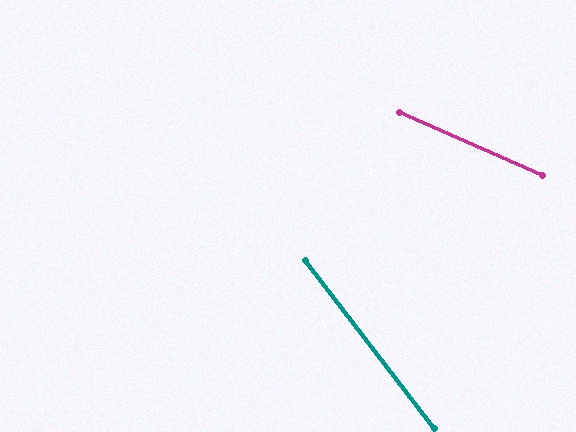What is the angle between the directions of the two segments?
Approximately 28 degrees.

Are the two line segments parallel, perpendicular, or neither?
Neither parallel nor perpendicular — they differ by about 28°.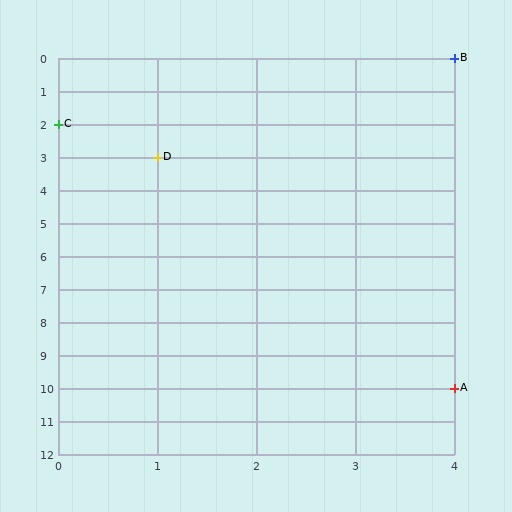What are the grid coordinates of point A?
Point A is at grid coordinates (4, 10).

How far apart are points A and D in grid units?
Points A and D are 3 columns and 7 rows apart (about 7.6 grid units diagonally).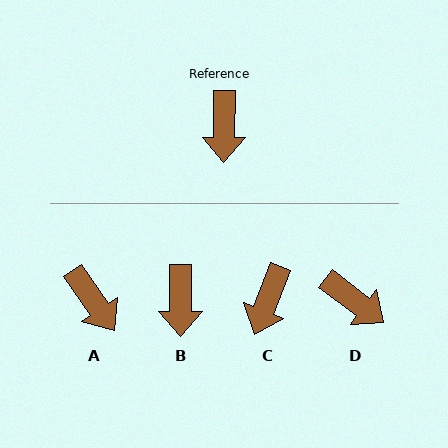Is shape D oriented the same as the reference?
No, it is off by about 53 degrees.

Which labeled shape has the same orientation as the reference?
B.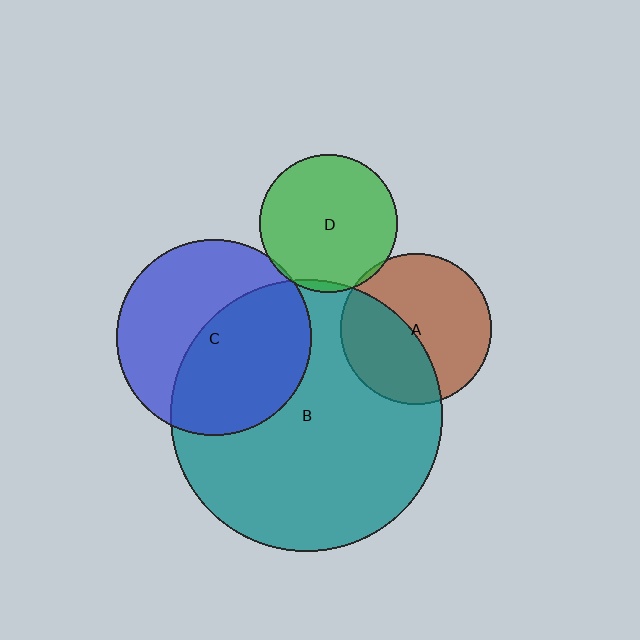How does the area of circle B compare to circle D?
Approximately 3.9 times.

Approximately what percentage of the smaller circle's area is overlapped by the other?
Approximately 50%.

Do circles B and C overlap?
Yes.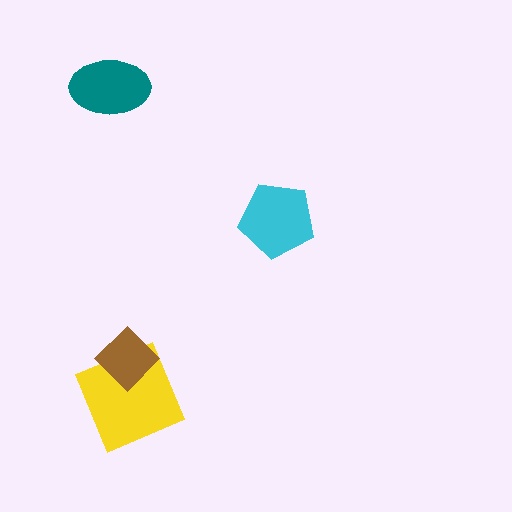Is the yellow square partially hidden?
Yes, it is partially covered by another shape.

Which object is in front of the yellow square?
The brown diamond is in front of the yellow square.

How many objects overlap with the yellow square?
1 object overlaps with the yellow square.